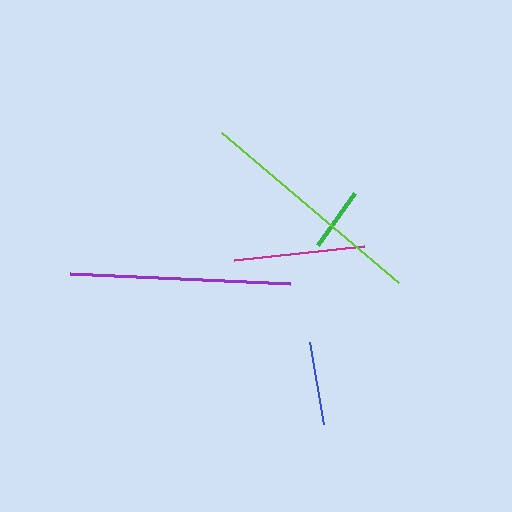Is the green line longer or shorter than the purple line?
The purple line is longer than the green line.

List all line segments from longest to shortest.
From longest to shortest: lime, purple, magenta, blue, green.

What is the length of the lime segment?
The lime segment is approximately 232 pixels long.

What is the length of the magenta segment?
The magenta segment is approximately 130 pixels long.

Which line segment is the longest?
The lime line is the longest at approximately 232 pixels.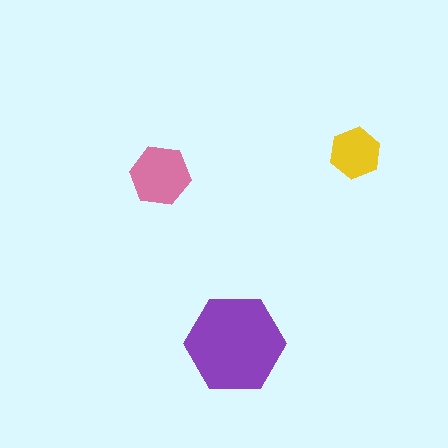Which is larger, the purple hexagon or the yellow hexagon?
The purple one.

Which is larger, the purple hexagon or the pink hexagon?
The purple one.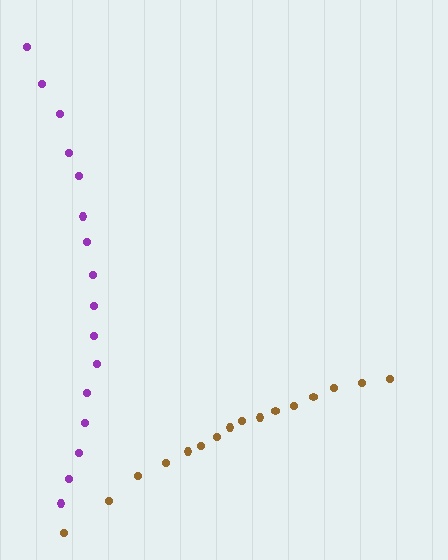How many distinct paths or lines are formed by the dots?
There are 2 distinct paths.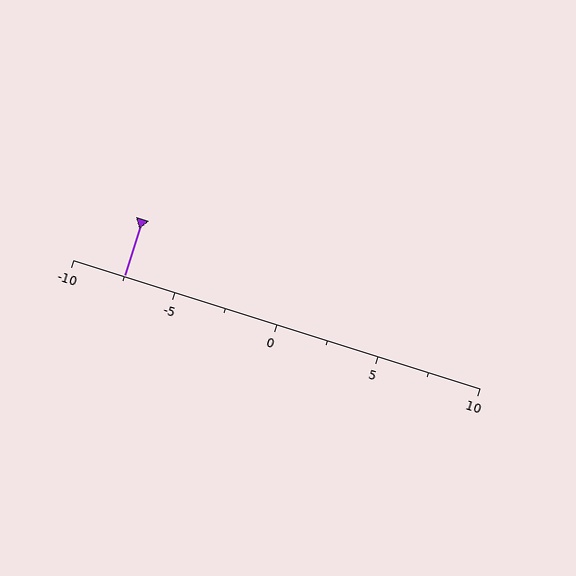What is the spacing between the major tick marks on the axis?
The major ticks are spaced 5 apart.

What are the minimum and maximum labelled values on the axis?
The axis runs from -10 to 10.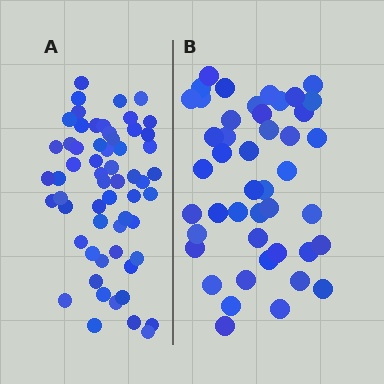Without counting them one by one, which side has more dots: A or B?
Region A (the left region) has more dots.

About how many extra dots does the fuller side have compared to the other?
Region A has approximately 15 more dots than region B.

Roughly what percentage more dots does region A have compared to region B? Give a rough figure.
About 30% more.